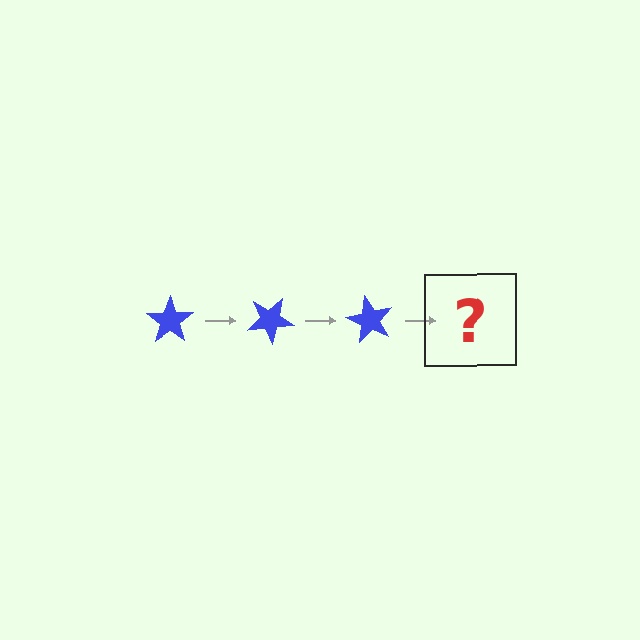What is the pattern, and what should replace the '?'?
The pattern is that the star rotates 30 degrees each step. The '?' should be a blue star rotated 90 degrees.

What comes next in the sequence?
The next element should be a blue star rotated 90 degrees.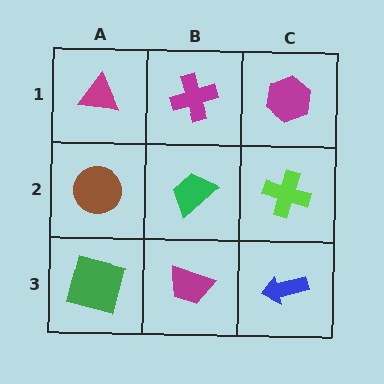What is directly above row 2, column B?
A magenta cross.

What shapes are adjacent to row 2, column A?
A magenta triangle (row 1, column A), a green square (row 3, column A), a green trapezoid (row 2, column B).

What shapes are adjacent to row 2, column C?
A magenta hexagon (row 1, column C), a blue arrow (row 3, column C), a green trapezoid (row 2, column B).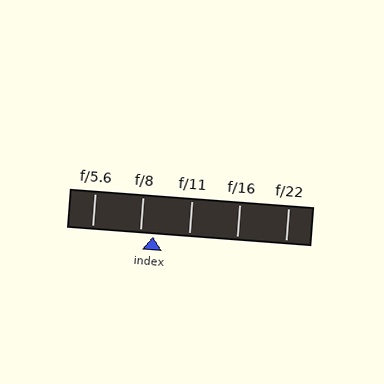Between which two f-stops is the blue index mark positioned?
The index mark is between f/8 and f/11.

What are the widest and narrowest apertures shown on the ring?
The widest aperture shown is f/5.6 and the narrowest is f/22.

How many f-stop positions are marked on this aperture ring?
There are 5 f-stop positions marked.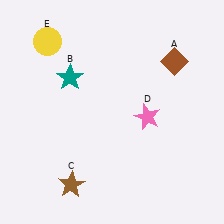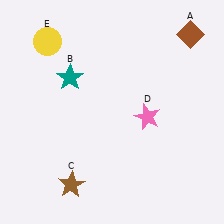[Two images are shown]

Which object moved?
The brown diamond (A) moved up.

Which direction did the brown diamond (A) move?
The brown diamond (A) moved up.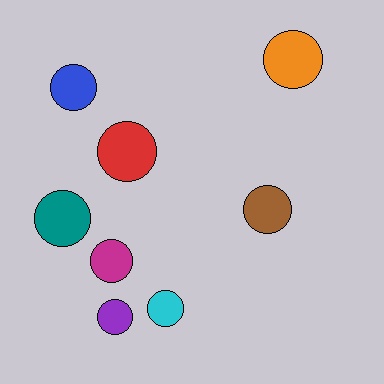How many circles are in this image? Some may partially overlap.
There are 8 circles.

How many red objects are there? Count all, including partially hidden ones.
There is 1 red object.